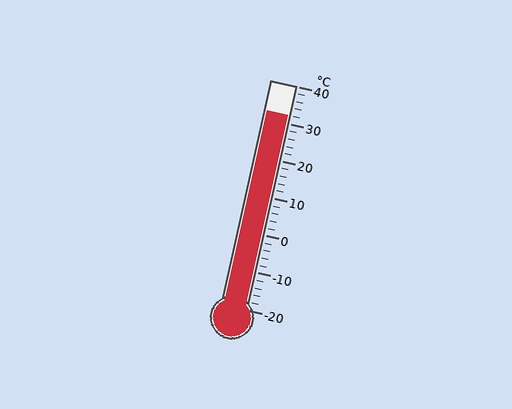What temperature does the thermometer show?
The thermometer shows approximately 32°C.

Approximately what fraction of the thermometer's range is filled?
The thermometer is filled to approximately 85% of its range.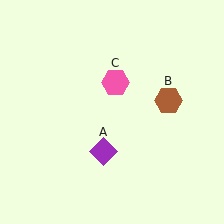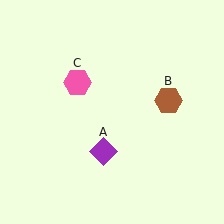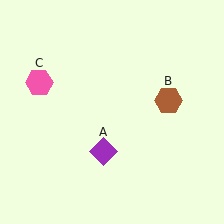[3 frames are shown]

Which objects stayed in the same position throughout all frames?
Purple diamond (object A) and brown hexagon (object B) remained stationary.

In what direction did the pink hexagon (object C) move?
The pink hexagon (object C) moved left.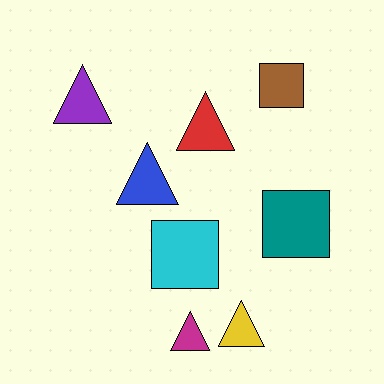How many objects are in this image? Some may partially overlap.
There are 8 objects.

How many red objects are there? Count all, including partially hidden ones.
There is 1 red object.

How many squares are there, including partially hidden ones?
There are 3 squares.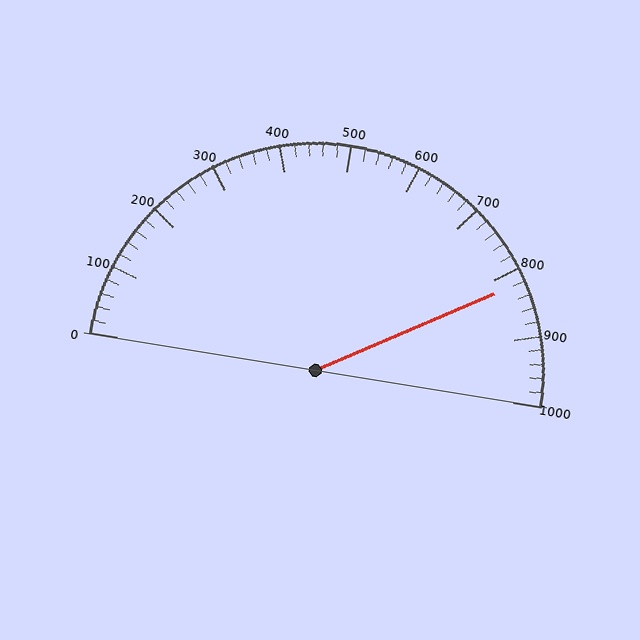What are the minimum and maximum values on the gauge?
The gauge ranges from 0 to 1000.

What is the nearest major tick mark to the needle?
The nearest major tick mark is 800.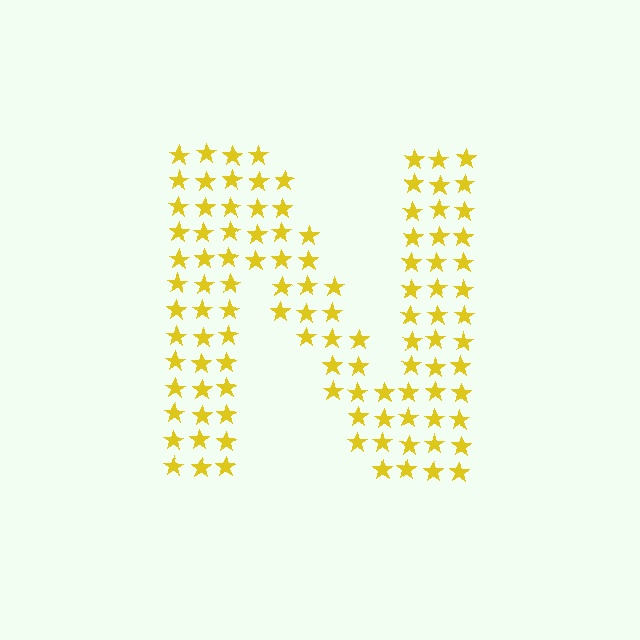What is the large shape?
The large shape is the letter N.